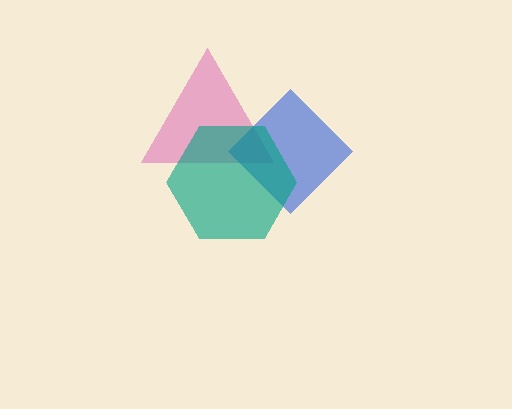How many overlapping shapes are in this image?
There are 3 overlapping shapes in the image.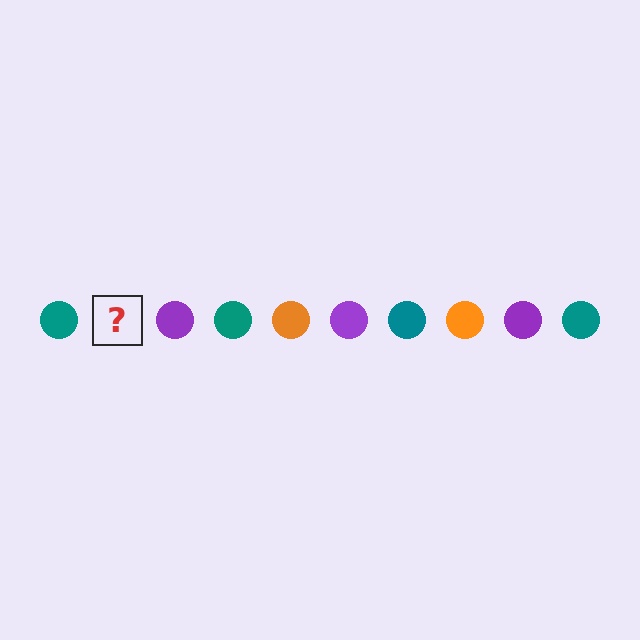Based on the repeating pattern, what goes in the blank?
The blank should be an orange circle.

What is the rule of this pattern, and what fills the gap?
The rule is that the pattern cycles through teal, orange, purple circles. The gap should be filled with an orange circle.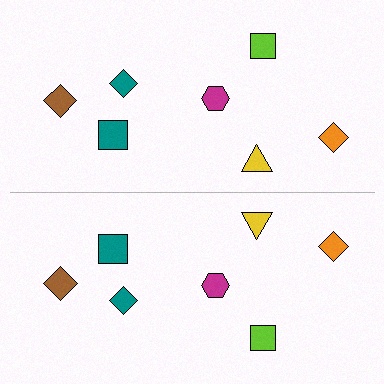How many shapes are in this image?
There are 14 shapes in this image.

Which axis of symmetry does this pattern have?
The pattern has a horizontal axis of symmetry running through the center of the image.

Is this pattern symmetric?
Yes, this pattern has bilateral (reflection) symmetry.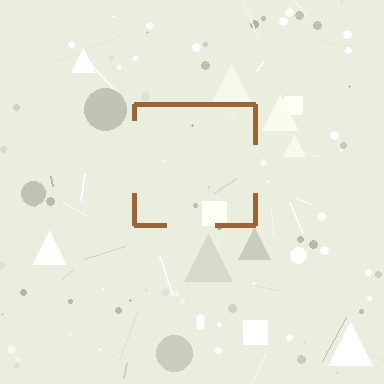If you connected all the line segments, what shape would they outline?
They would outline a square.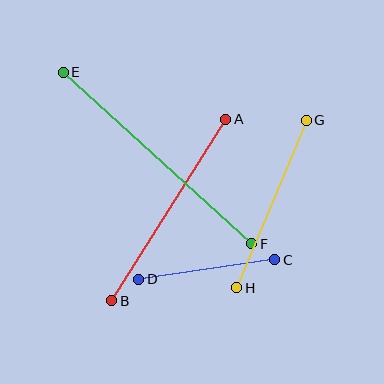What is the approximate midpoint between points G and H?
The midpoint is at approximately (272, 204) pixels.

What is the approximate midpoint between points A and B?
The midpoint is at approximately (169, 210) pixels.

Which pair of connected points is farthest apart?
Points E and F are farthest apart.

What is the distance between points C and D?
The distance is approximately 137 pixels.